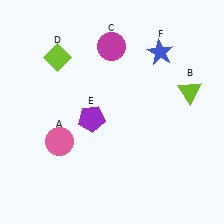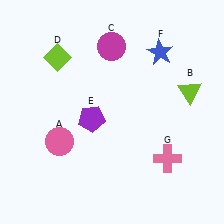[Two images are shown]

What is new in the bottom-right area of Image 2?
A pink cross (G) was added in the bottom-right area of Image 2.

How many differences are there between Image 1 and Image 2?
There is 1 difference between the two images.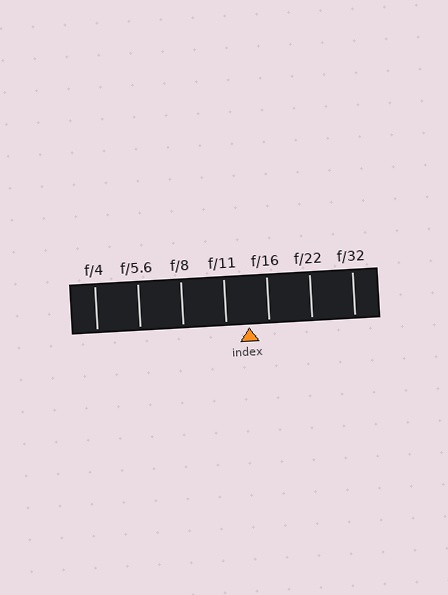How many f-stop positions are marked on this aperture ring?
There are 7 f-stop positions marked.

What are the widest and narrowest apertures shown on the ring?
The widest aperture shown is f/4 and the narrowest is f/32.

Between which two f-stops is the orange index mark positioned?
The index mark is between f/11 and f/16.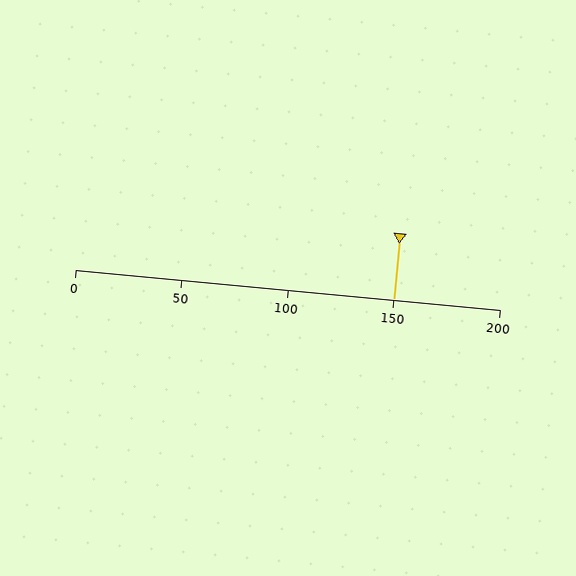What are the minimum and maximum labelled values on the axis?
The axis runs from 0 to 200.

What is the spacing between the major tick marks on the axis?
The major ticks are spaced 50 apart.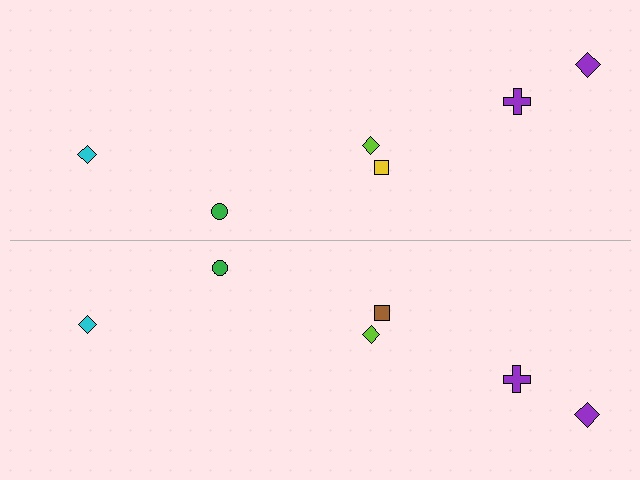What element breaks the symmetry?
The brown square on the bottom side breaks the symmetry — its mirror counterpart is yellow.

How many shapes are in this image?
There are 12 shapes in this image.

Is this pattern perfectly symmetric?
No, the pattern is not perfectly symmetric. The brown square on the bottom side breaks the symmetry — its mirror counterpart is yellow.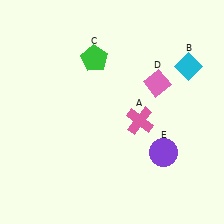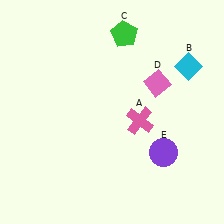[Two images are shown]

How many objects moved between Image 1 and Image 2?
1 object moved between the two images.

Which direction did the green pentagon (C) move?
The green pentagon (C) moved right.